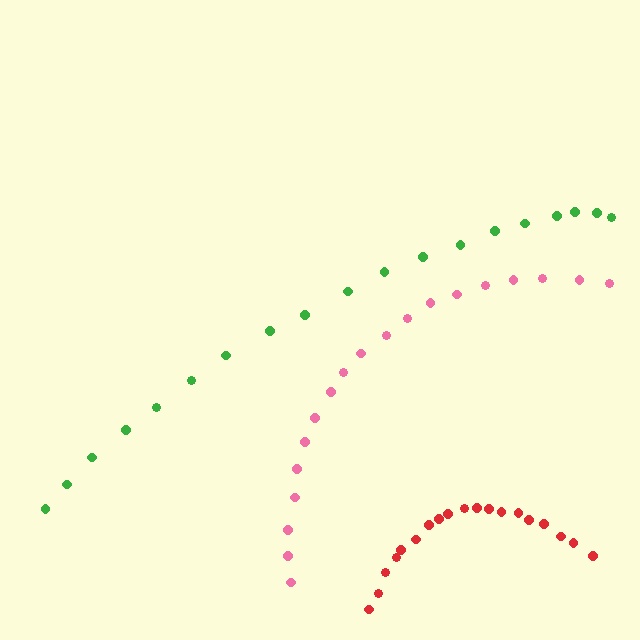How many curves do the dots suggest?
There are 3 distinct paths.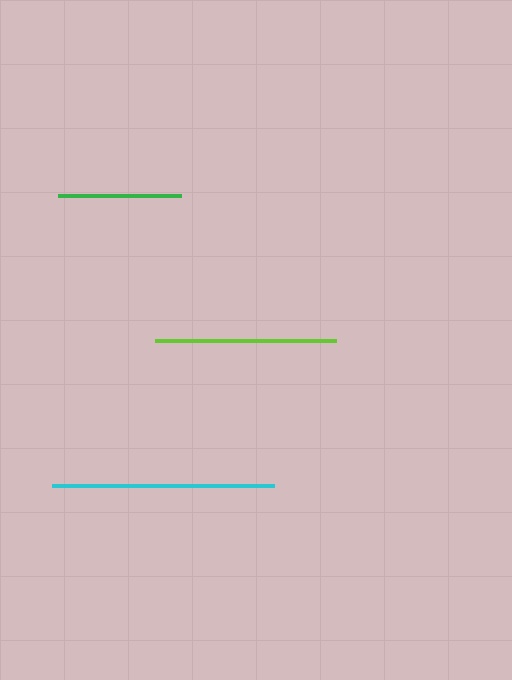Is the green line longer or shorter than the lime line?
The lime line is longer than the green line.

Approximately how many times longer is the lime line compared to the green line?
The lime line is approximately 1.5 times the length of the green line.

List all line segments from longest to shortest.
From longest to shortest: cyan, lime, green.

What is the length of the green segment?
The green segment is approximately 123 pixels long.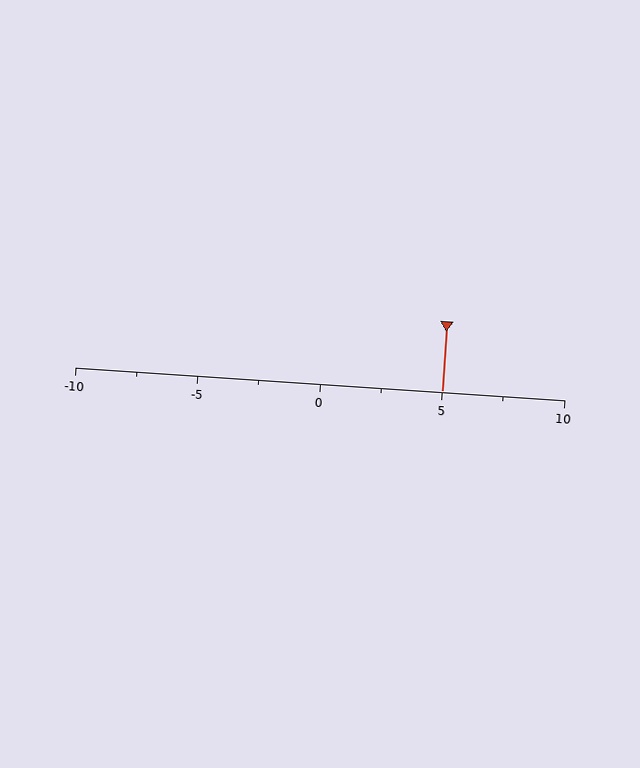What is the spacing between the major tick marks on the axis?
The major ticks are spaced 5 apart.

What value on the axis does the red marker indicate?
The marker indicates approximately 5.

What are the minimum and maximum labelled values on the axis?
The axis runs from -10 to 10.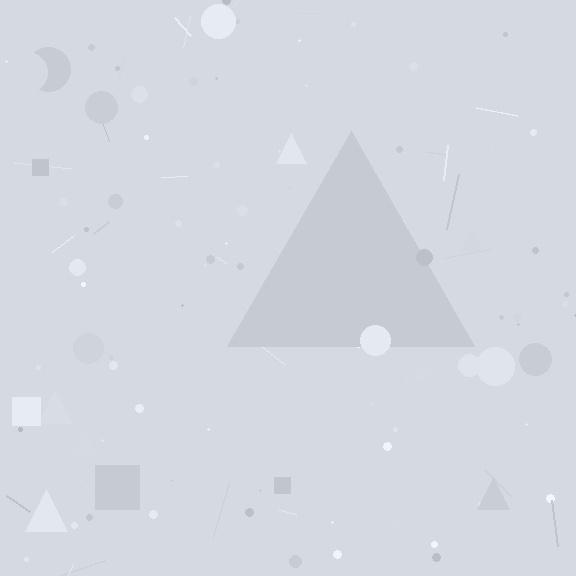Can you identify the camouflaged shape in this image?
The camouflaged shape is a triangle.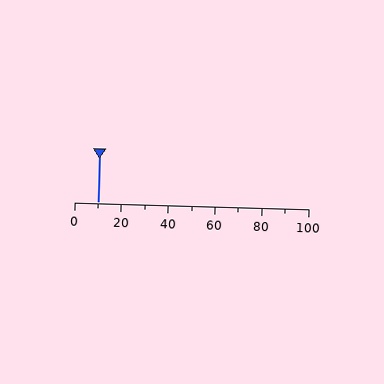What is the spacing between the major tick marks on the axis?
The major ticks are spaced 20 apart.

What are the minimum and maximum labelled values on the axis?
The axis runs from 0 to 100.